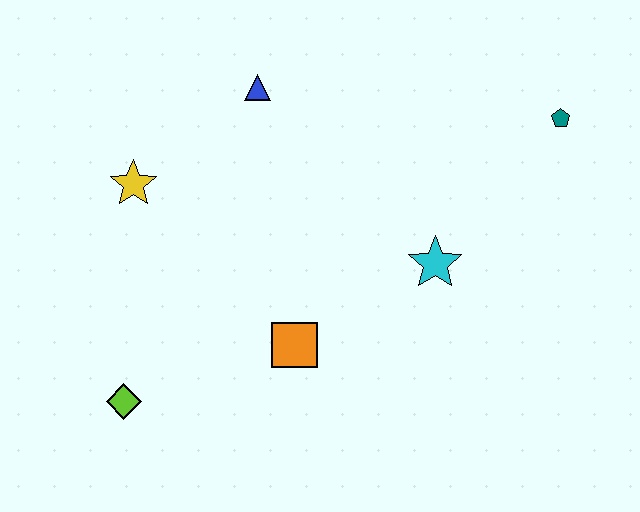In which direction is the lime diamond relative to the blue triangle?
The lime diamond is below the blue triangle.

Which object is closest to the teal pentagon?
The cyan star is closest to the teal pentagon.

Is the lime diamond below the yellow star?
Yes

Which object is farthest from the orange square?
The teal pentagon is farthest from the orange square.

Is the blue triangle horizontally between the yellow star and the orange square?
Yes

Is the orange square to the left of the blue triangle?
No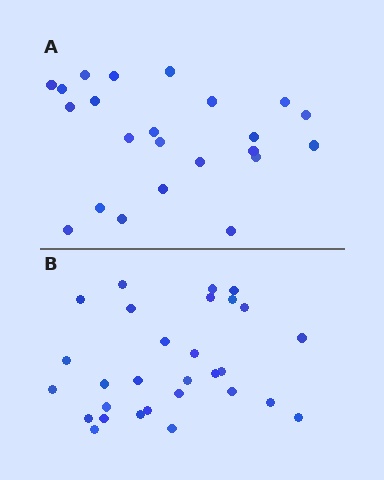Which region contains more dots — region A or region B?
Region B (the bottom region) has more dots.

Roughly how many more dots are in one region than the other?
Region B has about 6 more dots than region A.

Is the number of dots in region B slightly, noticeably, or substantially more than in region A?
Region B has noticeably more, but not dramatically so. The ratio is roughly 1.3 to 1.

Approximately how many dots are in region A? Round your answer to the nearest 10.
About 20 dots. (The exact count is 23, which rounds to 20.)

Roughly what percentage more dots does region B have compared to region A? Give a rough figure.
About 25% more.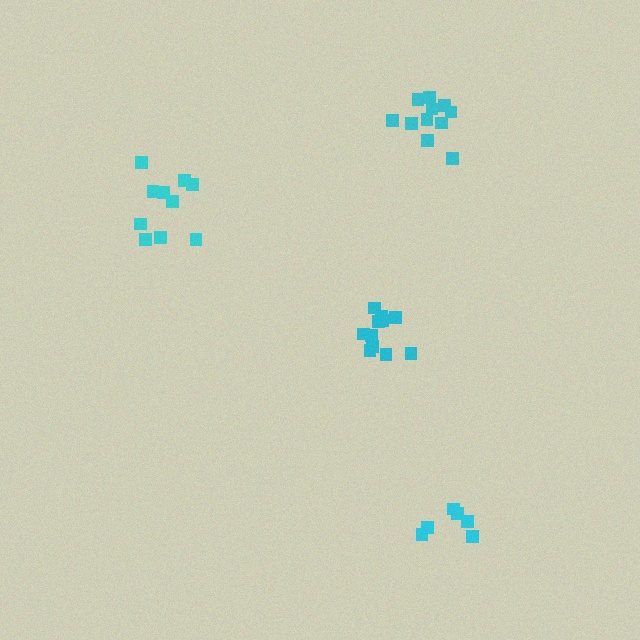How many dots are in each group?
Group 1: 11 dots, Group 2: 10 dots, Group 3: 6 dots, Group 4: 11 dots (38 total).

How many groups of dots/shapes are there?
There are 4 groups.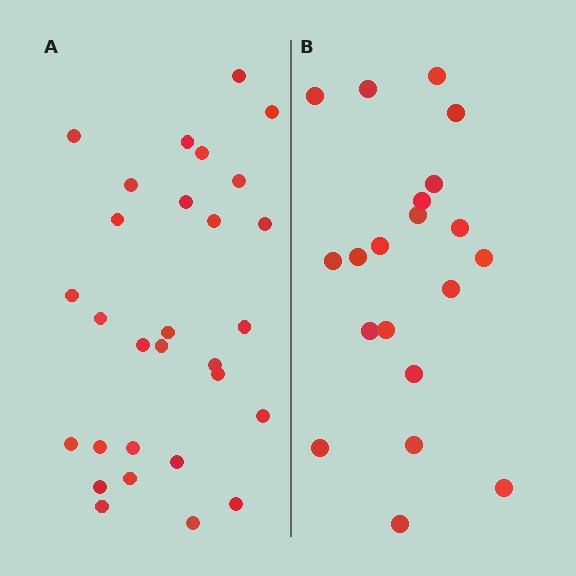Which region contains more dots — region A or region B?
Region A (the left region) has more dots.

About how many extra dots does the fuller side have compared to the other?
Region A has roughly 8 or so more dots than region B.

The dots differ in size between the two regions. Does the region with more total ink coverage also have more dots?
No. Region B has more total ink coverage because its dots are larger, but region A actually contains more individual dots. Total area can be misleading — the number of items is what matters here.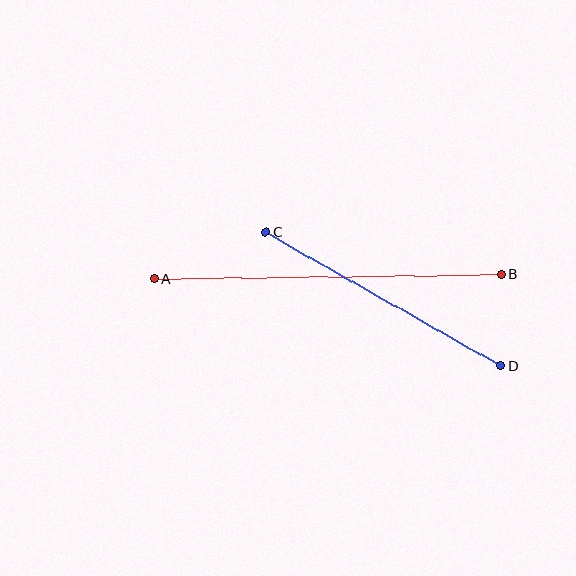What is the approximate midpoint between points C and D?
The midpoint is at approximately (383, 299) pixels.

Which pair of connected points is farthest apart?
Points A and B are farthest apart.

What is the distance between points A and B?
The distance is approximately 347 pixels.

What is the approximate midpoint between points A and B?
The midpoint is at approximately (327, 276) pixels.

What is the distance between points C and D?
The distance is approximately 271 pixels.